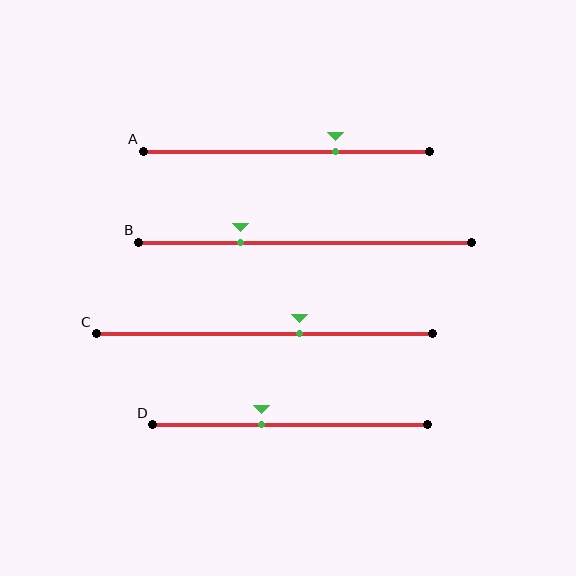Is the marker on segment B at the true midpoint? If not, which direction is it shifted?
No, the marker on segment B is shifted to the left by about 19% of the segment length.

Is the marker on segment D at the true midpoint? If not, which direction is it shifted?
No, the marker on segment D is shifted to the left by about 10% of the segment length.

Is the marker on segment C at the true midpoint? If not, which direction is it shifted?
No, the marker on segment C is shifted to the right by about 11% of the segment length.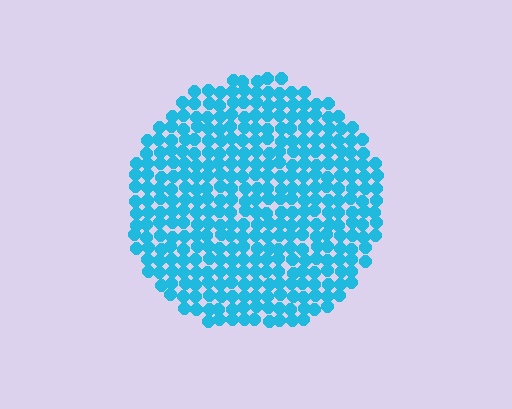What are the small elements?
The small elements are circles.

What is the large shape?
The large shape is a circle.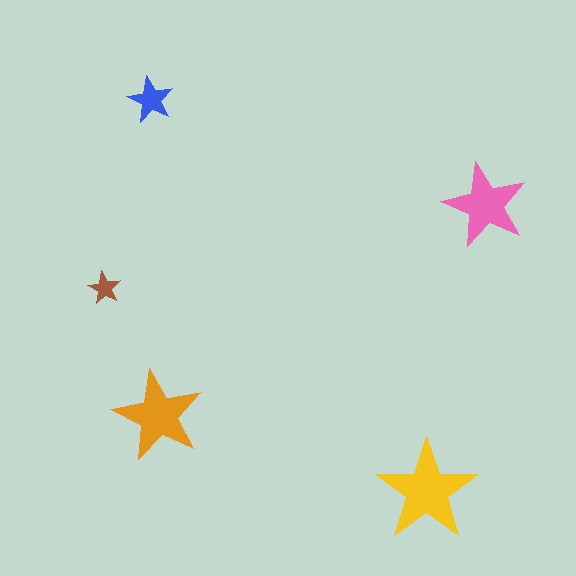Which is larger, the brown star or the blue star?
The blue one.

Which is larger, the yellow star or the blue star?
The yellow one.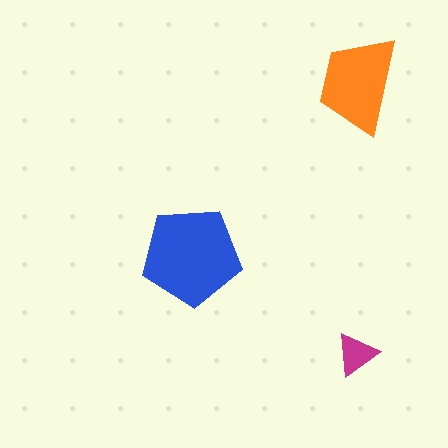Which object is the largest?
The blue pentagon.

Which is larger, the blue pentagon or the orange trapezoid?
The blue pentagon.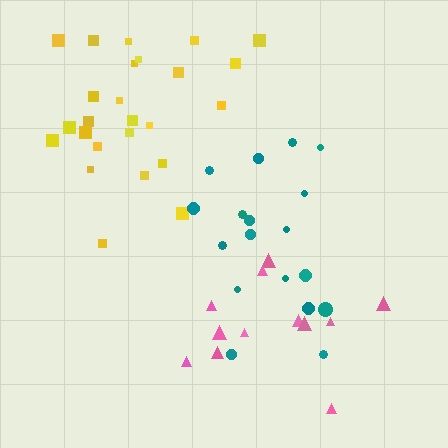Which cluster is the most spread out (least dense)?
Pink.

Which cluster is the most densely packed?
Yellow.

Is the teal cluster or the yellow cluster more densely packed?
Yellow.